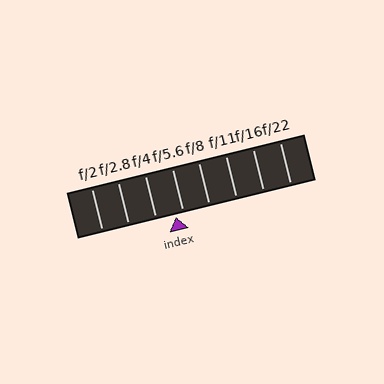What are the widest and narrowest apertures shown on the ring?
The widest aperture shown is f/2 and the narrowest is f/22.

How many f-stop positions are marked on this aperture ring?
There are 8 f-stop positions marked.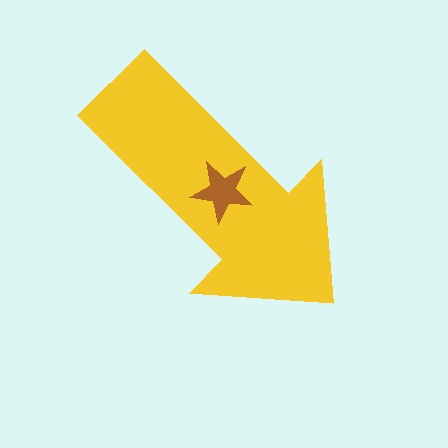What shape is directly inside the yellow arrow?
The brown star.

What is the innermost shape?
The brown star.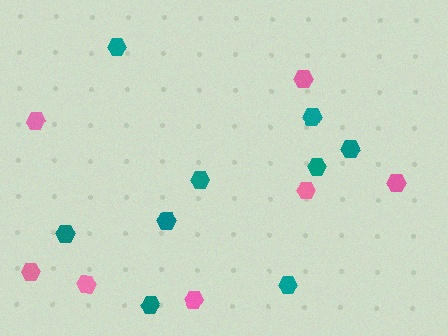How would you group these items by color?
There are 2 groups: one group of teal hexagons (9) and one group of pink hexagons (7).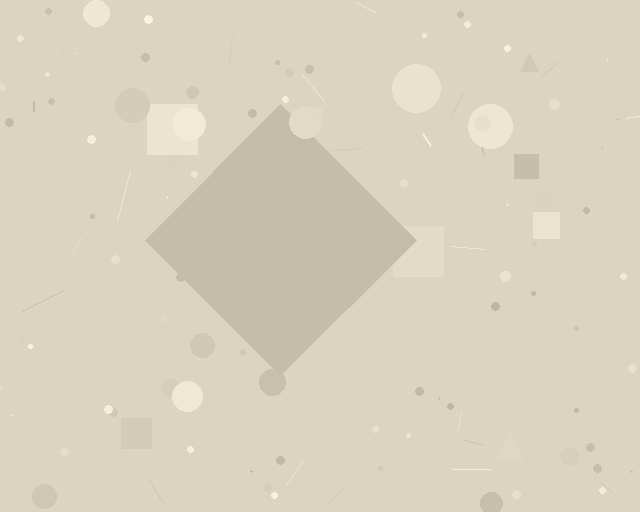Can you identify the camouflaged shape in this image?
The camouflaged shape is a diamond.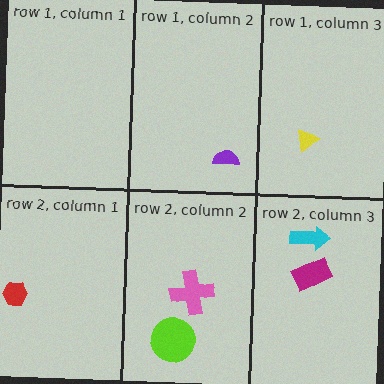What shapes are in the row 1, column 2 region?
The purple semicircle.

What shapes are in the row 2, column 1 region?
The red hexagon.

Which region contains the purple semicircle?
The row 1, column 2 region.